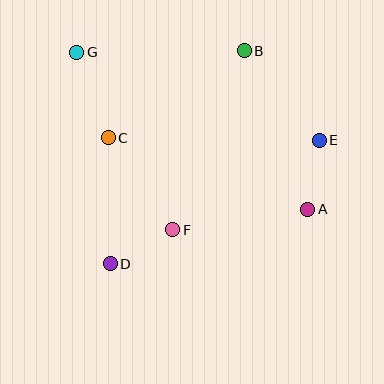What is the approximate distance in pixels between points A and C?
The distance between A and C is approximately 212 pixels.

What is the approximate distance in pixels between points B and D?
The distance between B and D is approximately 251 pixels.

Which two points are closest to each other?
Points A and E are closest to each other.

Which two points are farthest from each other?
Points A and G are farthest from each other.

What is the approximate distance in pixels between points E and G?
The distance between E and G is approximately 258 pixels.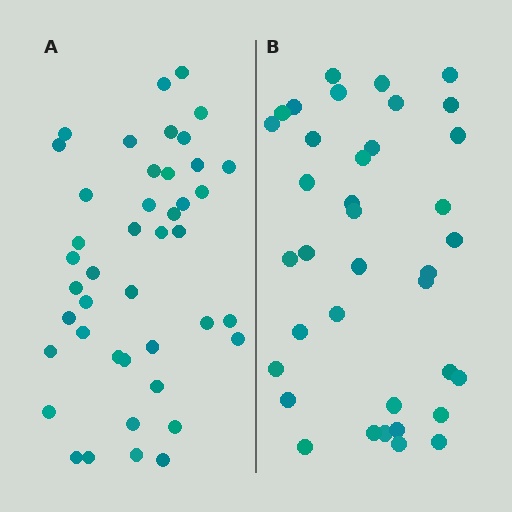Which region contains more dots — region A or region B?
Region A (the left region) has more dots.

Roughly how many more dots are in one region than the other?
Region A has about 6 more dots than region B.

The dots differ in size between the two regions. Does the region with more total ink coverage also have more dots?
No. Region B has more total ink coverage because its dots are larger, but region A actually contains more individual dots. Total area can be misleading — the number of items is what matters here.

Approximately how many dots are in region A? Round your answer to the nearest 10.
About 40 dots. (The exact count is 43, which rounds to 40.)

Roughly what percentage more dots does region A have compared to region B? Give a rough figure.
About 15% more.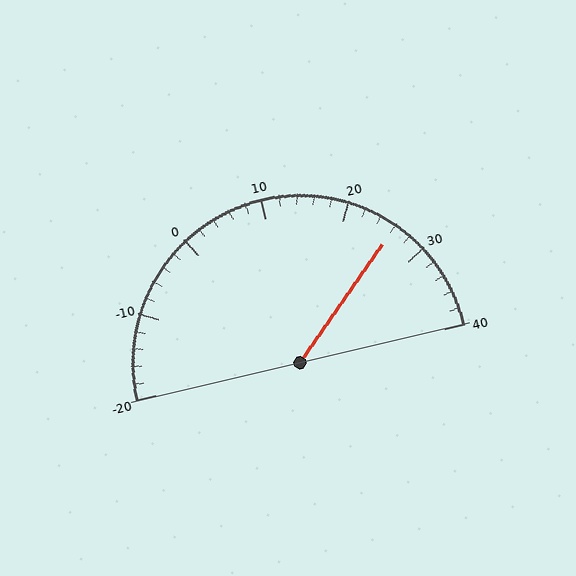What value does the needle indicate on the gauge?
The needle indicates approximately 26.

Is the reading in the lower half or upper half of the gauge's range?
The reading is in the upper half of the range (-20 to 40).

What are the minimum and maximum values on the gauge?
The gauge ranges from -20 to 40.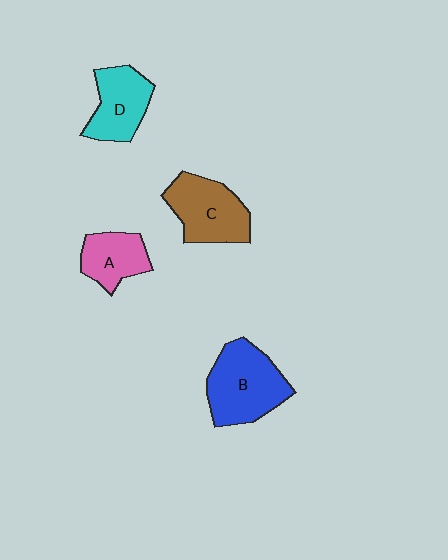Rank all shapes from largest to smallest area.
From largest to smallest: B (blue), C (brown), D (cyan), A (pink).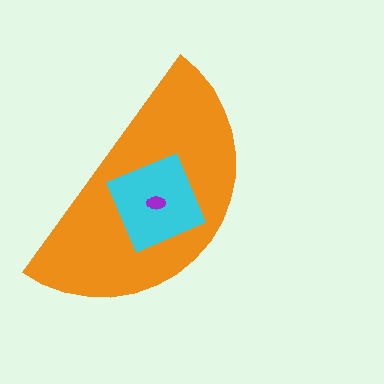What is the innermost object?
The purple ellipse.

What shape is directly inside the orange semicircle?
The cyan square.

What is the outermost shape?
The orange semicircle.